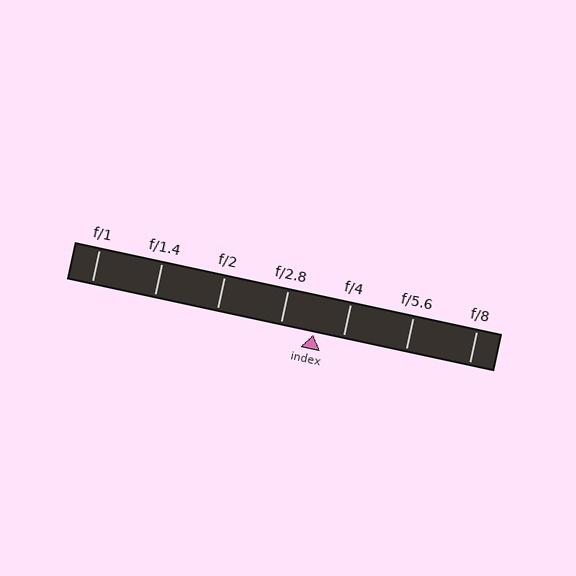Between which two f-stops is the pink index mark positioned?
The index mark is between f/2.8 and f/4.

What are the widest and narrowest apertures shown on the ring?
The widest aperture shown is f/1 and the narrowest is f/8.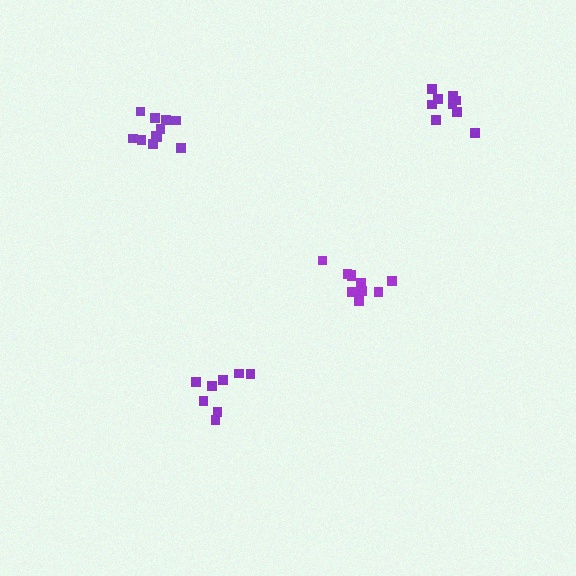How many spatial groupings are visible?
There are 4 spatial groupings.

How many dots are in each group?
Group 1: 10 dots, Group 2: 9 dots, Group 3: 11 dots, Group 4: 8 dots (38 total).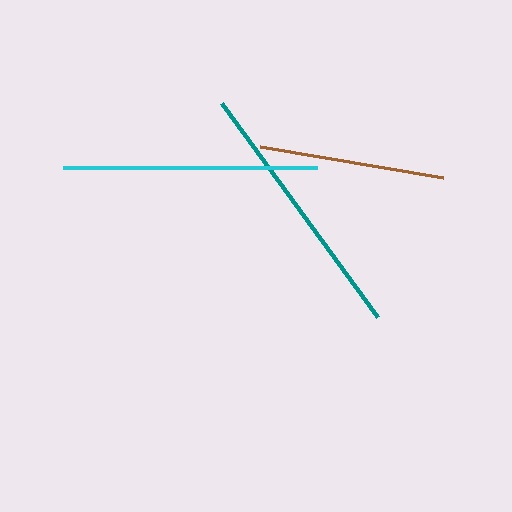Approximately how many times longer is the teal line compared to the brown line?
The teal line is approximately 1.4 times the length of the brown line.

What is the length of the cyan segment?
The cyan segment is approximately 254 pixels long.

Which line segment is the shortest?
The brown line is the shortest at approximately 186 pixels.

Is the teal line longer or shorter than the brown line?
The teal line is longer than the brown line.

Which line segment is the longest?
The teal line is the longest at approximately 265 pixels.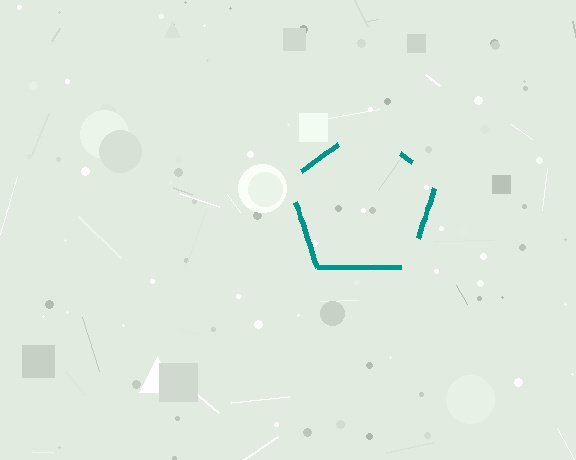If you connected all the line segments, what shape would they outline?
They would outline a pentagon.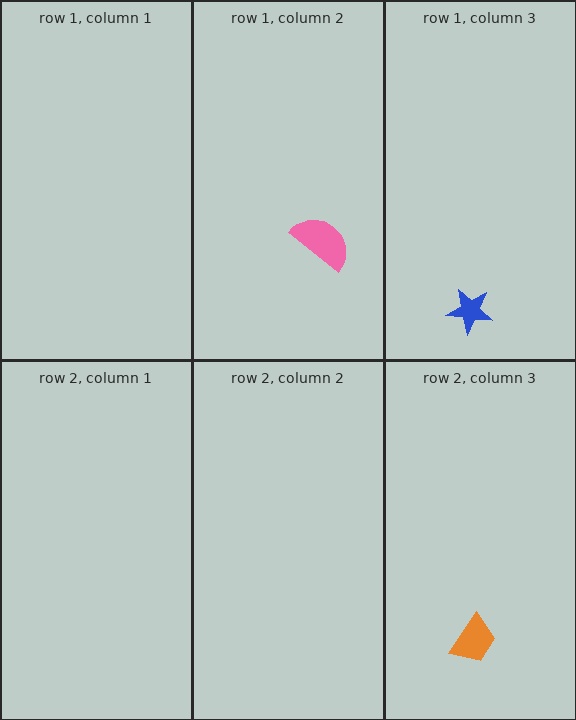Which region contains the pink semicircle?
The row 1, column 2 region.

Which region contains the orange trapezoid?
The row 2, column 3 region.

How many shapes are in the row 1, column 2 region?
1.